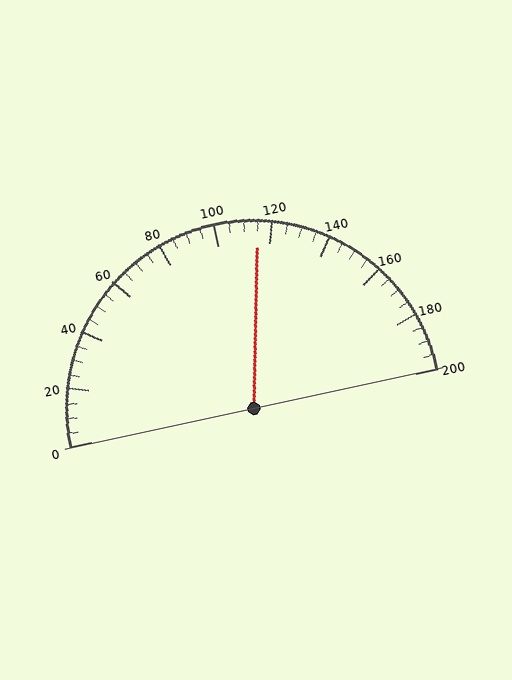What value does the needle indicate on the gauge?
The needle indicates approximately 115.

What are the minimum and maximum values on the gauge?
The gauge ranges from 0 to 200.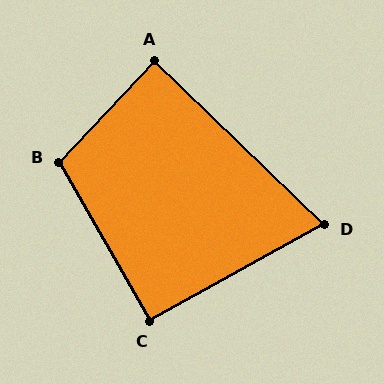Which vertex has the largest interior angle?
B, at approximately 107 degrees.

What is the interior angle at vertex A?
Approximately 89 degrees (approximately right).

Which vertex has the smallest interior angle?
D, at approximately 73 degrees.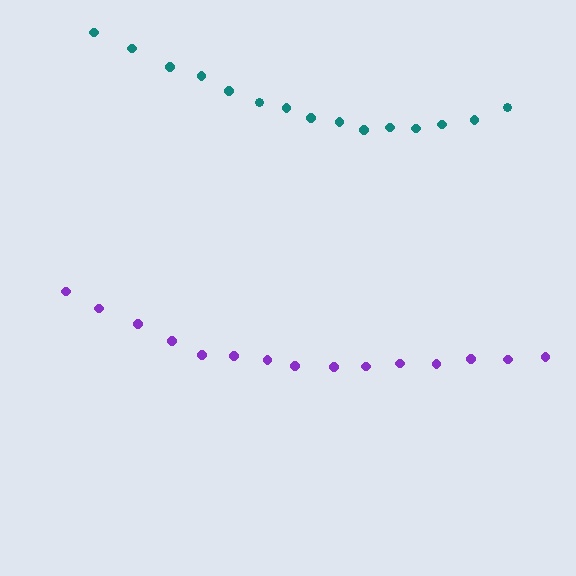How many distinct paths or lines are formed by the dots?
There are 2 distinct paths.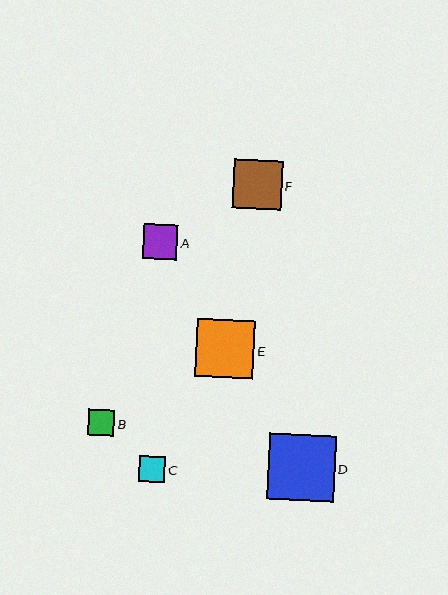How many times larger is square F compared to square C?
Square F is approximately 1.9 times the size of square C.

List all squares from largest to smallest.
From largest to smallest: D, E, F, A, C, B.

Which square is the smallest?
Square B is the smallest with a size of approximately 26 pixels.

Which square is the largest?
Square D is the largest with a size of approximately 66 pixels.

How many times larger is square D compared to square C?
Square D is approximately 2.5 times the size of square C.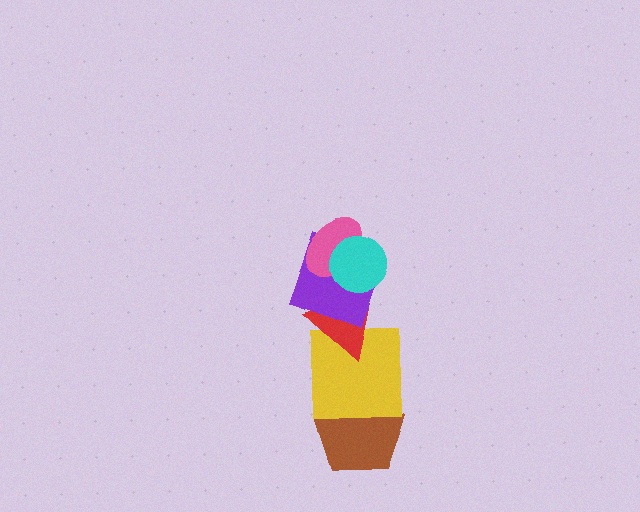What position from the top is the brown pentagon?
The brown pentagon is 6th from the top.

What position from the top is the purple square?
The purple square is 3rd from the top.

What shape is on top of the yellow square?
The red triangle is on top of the yellow square.